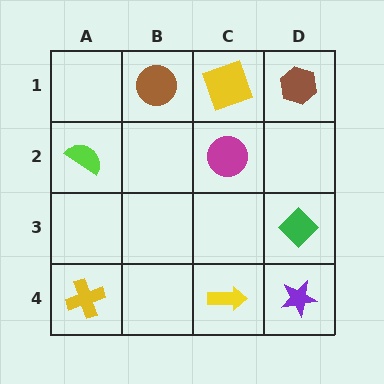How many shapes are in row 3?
1 shape.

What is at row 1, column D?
A brown hexagon.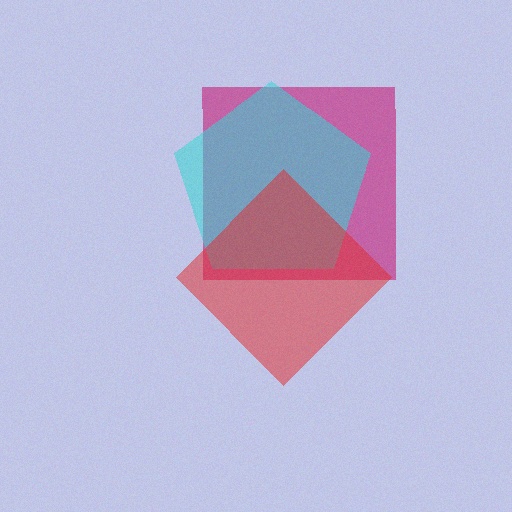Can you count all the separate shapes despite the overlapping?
Yes, there are 3 separate shapes.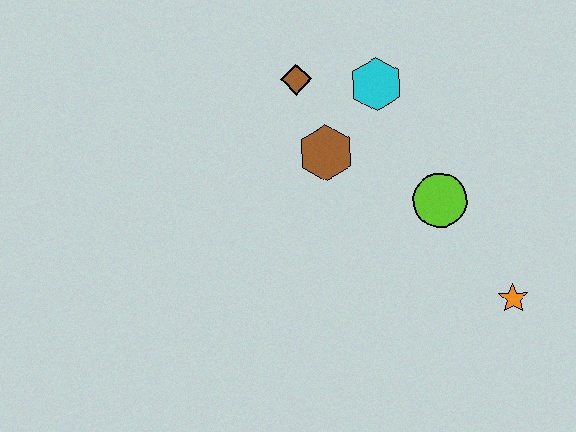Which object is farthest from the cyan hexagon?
The orange star is farthest from the cyan hexagon.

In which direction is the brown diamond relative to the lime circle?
The brown diamond is to the left of the lime circle.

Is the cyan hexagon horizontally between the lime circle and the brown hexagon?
Yes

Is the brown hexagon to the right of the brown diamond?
Yes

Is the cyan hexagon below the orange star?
No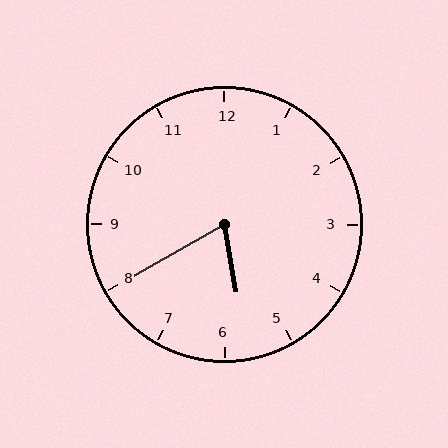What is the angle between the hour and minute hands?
Approximately 70 degrees.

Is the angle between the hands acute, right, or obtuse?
It is acute.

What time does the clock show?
5:40.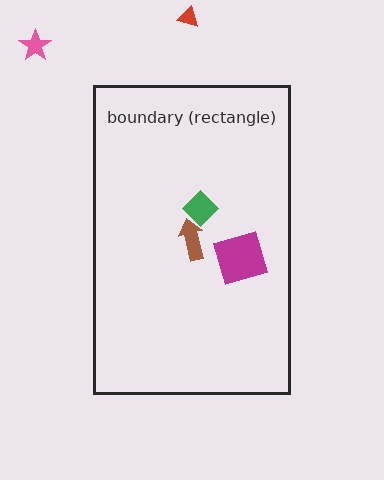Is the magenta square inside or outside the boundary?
Inside.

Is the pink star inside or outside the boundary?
Outside.